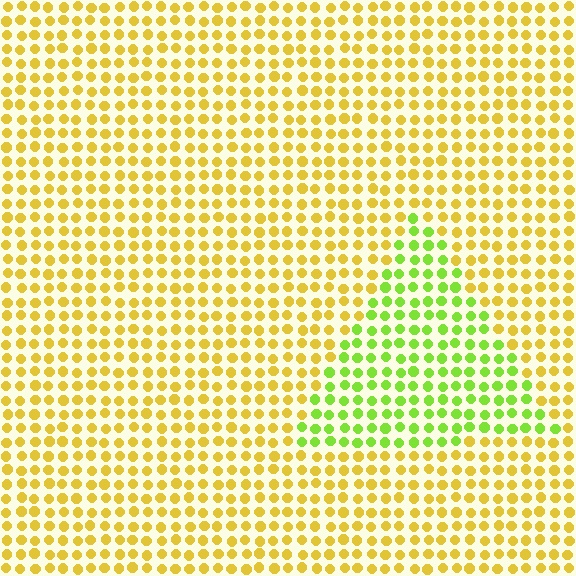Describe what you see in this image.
The image is filled with small yellow elements in a uniform arrangement. A triangle-shaped region is visible where the elements are tinted to a slightly different hue, forming a subtle color boundary.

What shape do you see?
I see a triangle.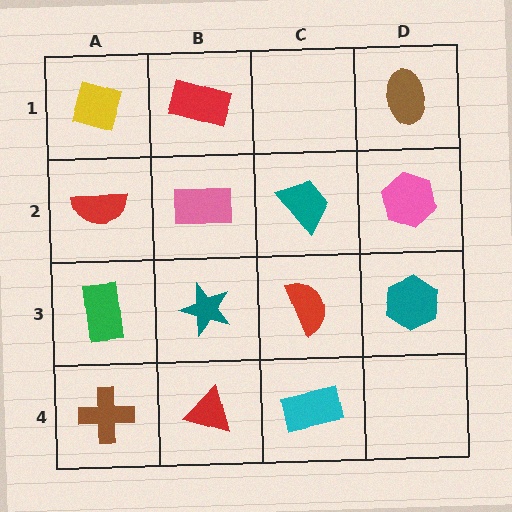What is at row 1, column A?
A yellow diamond.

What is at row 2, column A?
A red semicircle.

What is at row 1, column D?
A brown ellipse.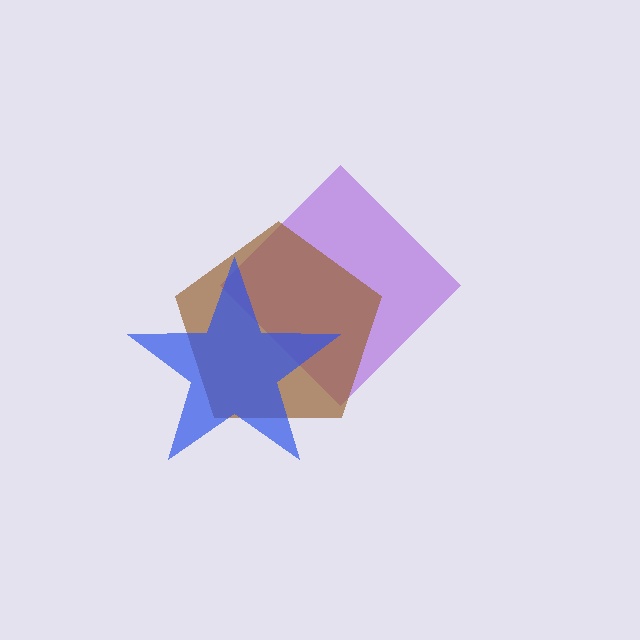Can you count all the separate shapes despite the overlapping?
Yes, there are 3 separate shapes.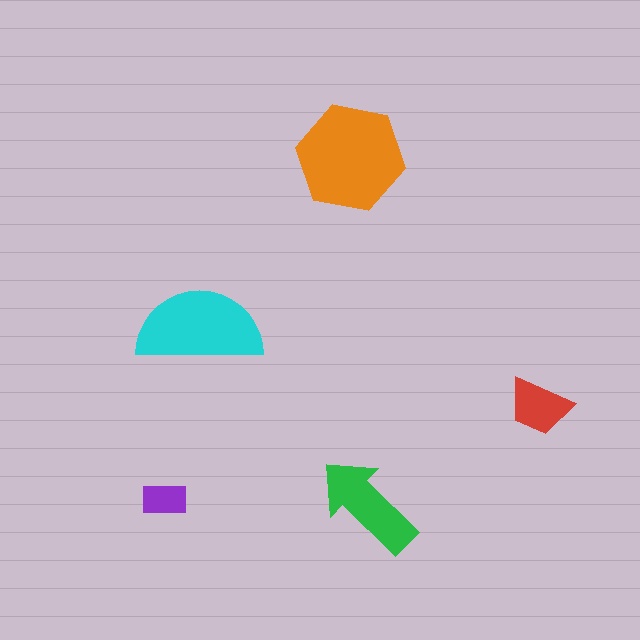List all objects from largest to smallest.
The orange hexagon, the cyan semicircle, the green arrow, the red trapezoid, the purple rectangle.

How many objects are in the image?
There are 5 objects in the image.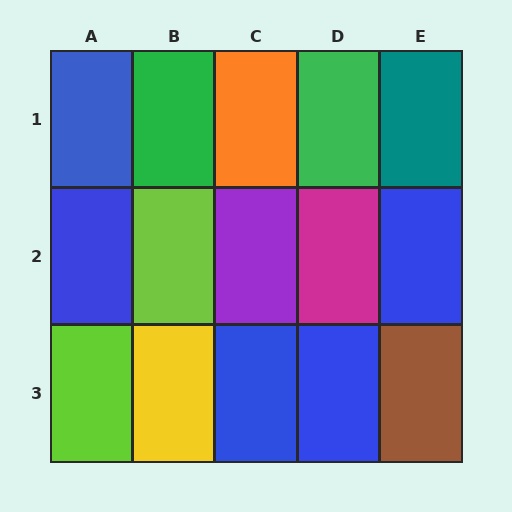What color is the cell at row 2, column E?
Blue.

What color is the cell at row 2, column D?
Magenta.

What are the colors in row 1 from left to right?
Blue, green, orange, green, teal.